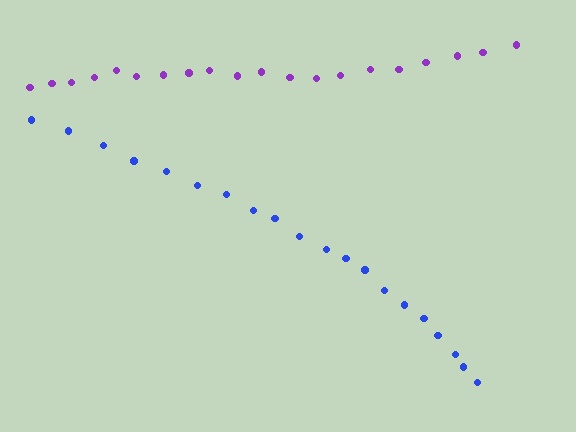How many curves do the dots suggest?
There are 2 distinct paths.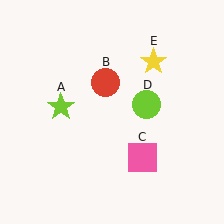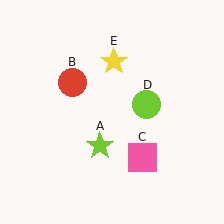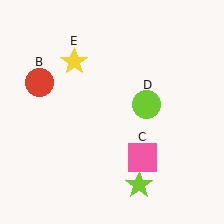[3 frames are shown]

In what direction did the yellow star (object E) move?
The yellow star (object E) moved left.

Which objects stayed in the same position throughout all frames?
Pink square (object C) and lime circle (object D) remained stationary.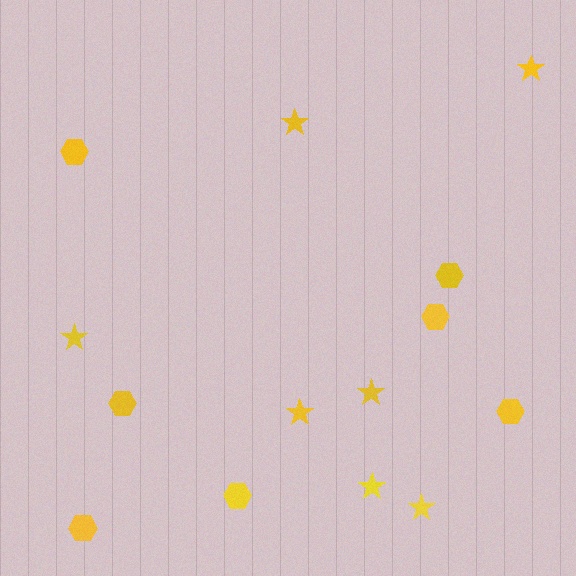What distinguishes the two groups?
There are 2 groups: one group of hexagons (7) and one group of stars (7).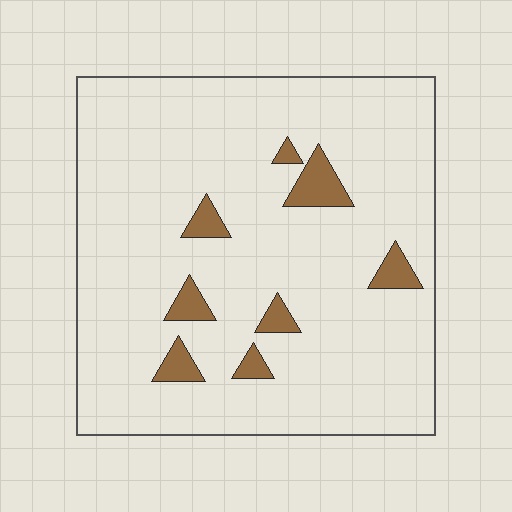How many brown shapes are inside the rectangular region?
8.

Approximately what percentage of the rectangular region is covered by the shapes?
Approximately 10%.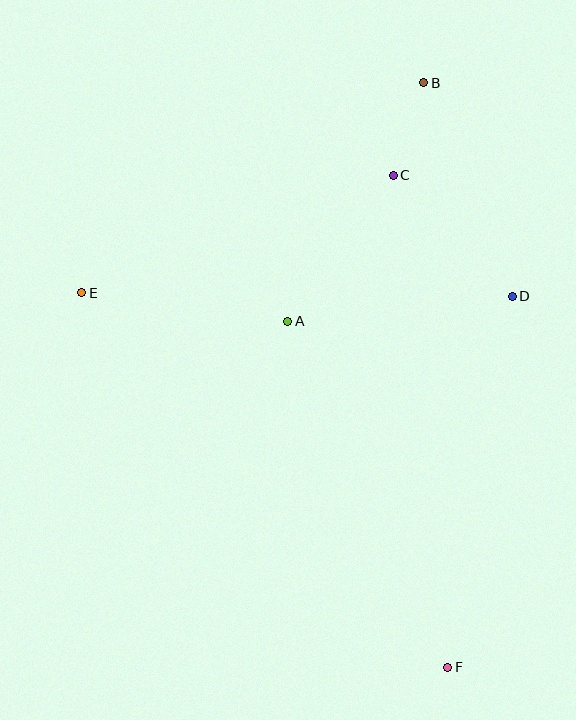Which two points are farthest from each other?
Points B and F are farthest from each other.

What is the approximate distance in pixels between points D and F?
The distance between D and F is approximately 377 pixels.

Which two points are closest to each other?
Points B and C are closest to each other.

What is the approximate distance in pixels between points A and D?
The distance between A and D is approximately 226 pixels.